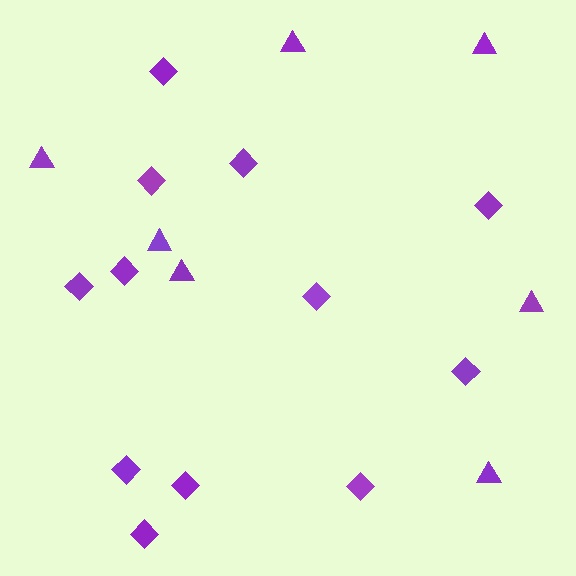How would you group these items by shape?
There are 2 groups: one group of diamonds (12) and one group of triangles (7).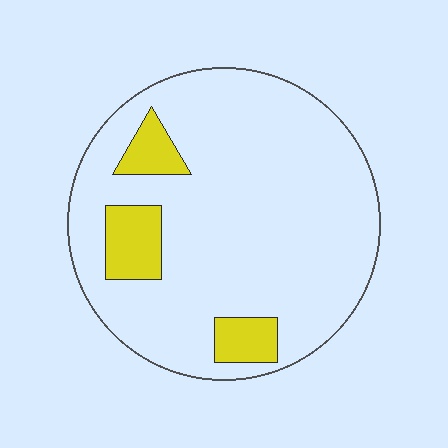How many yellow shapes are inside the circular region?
3.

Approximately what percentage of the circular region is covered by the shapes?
Approximately 15%.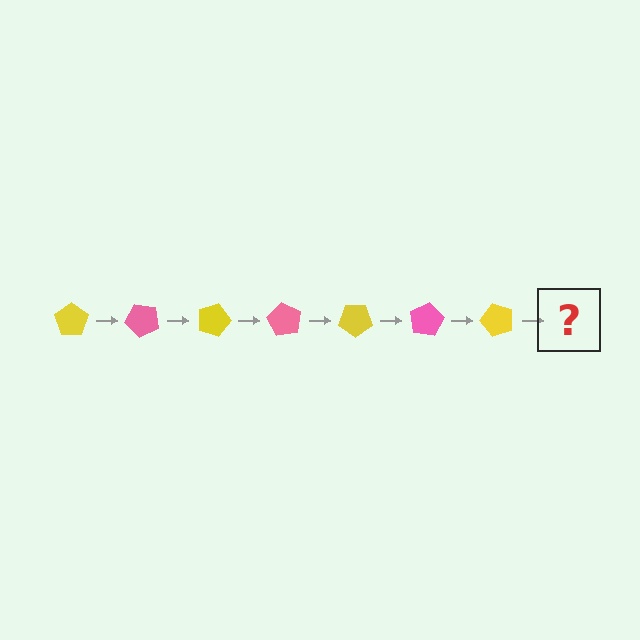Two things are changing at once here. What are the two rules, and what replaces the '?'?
The two rules are that it rotates 45 degrees each step and the color cycles through yellow and pink. The '?' should be a pink pentagon, rotated 315 degrees from the start.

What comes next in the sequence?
The next element should be a pink pentagon, rotated 315 degrees from the start.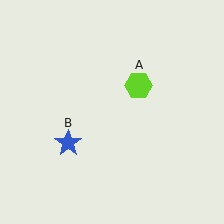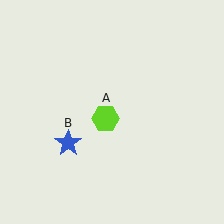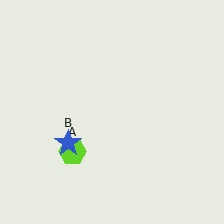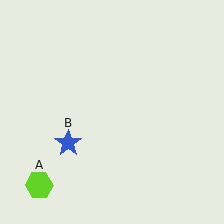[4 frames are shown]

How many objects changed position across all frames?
1 object changed position: lime hexagon (object A).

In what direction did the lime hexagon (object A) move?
The lime hexagon (object A) moved down and to the left.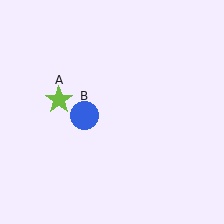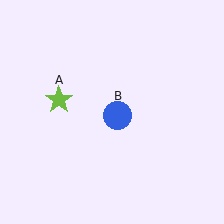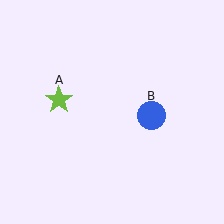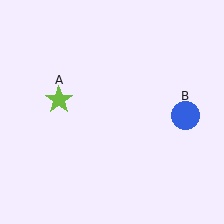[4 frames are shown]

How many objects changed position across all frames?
1 object changed position: blue circle (object B).